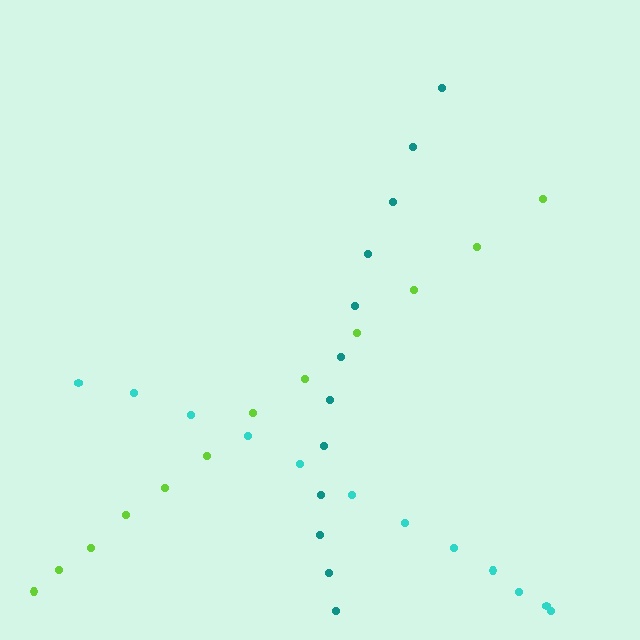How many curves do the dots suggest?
There are 3 distinct paths.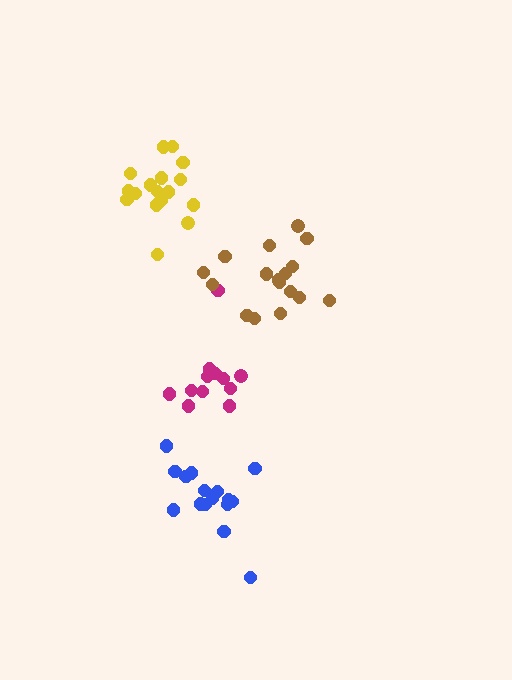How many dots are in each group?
Group 1: 12 dots, Group 2: 18 dots, Group 3: 17 dots, Group 4: 16 dots (63 total).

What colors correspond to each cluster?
The clusters are colored: magenta, yellow, brown, blue.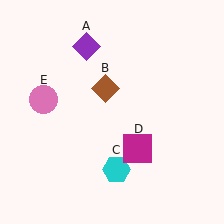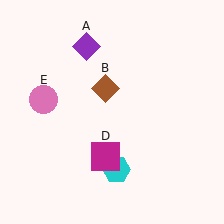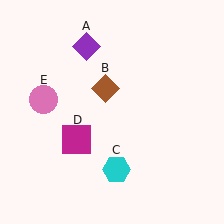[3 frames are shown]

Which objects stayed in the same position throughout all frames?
Purple diamond (object A) and brown diamond (object B) and cyan hexagon (object C) and pink circle (object E) remained stationary.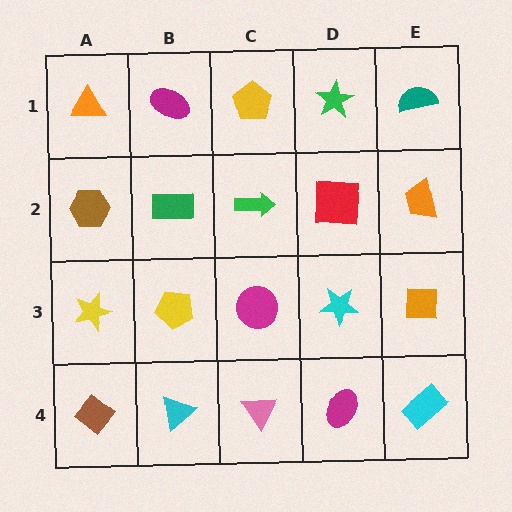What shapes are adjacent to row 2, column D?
A green star (row 1, column D), a cyan star (row 3, column D), a green arrow (row 2, column C), an orange trapezoid (row 2, column E).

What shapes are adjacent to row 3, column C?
A green arrow (row 2, column C), a pink triangle (row 4, column C), a yellow pentagon (row 3, column B), a cyan star (row 3, column D).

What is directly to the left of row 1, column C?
A magenta ellipse.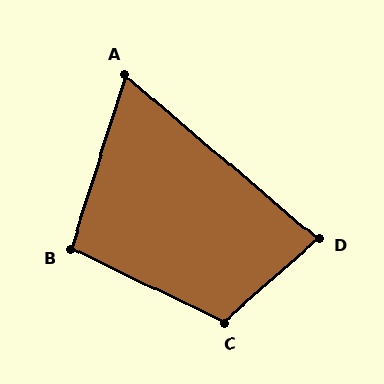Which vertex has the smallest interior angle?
A, at approximately 67 degrees.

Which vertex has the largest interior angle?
C, at approximately 113 degrees.